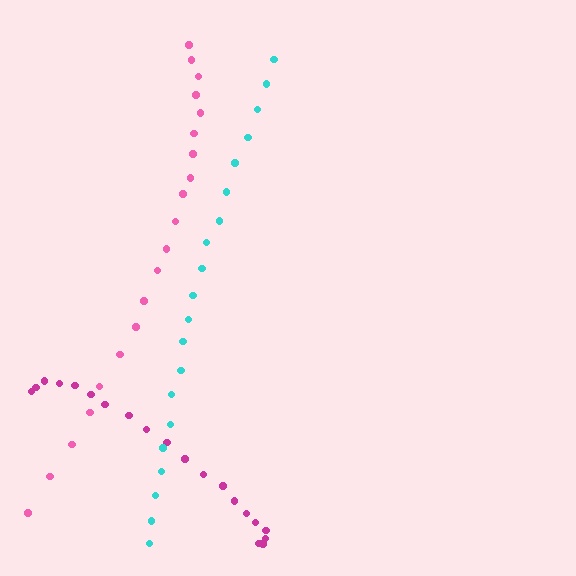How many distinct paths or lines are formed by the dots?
There are 3 distinct paths.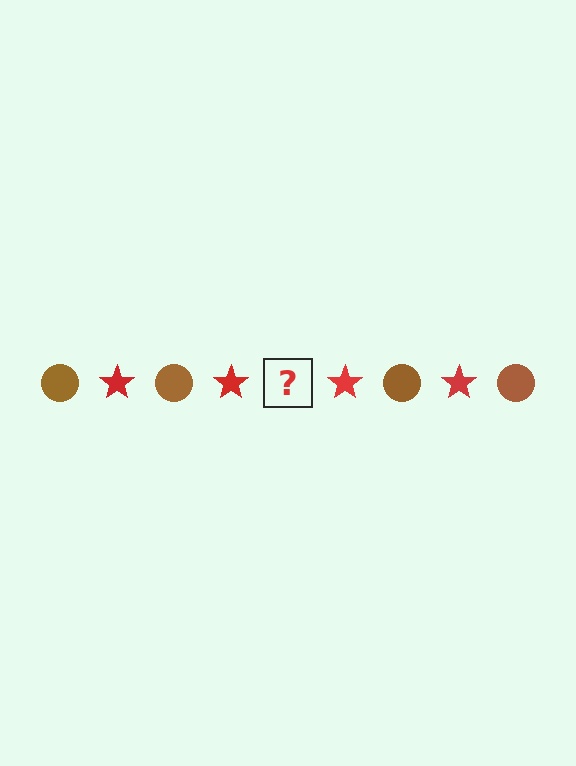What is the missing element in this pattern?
The missing element is a brown circle.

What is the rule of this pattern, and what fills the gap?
The rule is that the pattern alternates between brown circle and red star. The gap should be filled with a brown circle.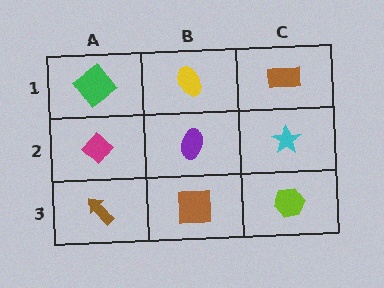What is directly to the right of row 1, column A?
A yellow ellipse.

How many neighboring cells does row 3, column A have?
2.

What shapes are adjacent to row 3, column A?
A magenta diamond (row 2, column A), a brown square (row 3, column B).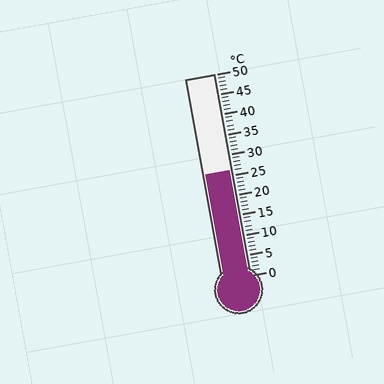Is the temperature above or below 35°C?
The temperature is below 35°C.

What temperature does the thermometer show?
The thermometer shows approximately 26°C.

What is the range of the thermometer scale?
The thermometer scale ranges from 0°C to 50°C.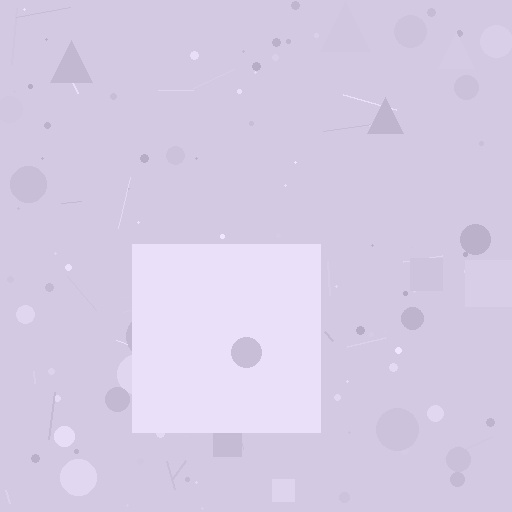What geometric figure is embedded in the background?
A square is embedded in the background.